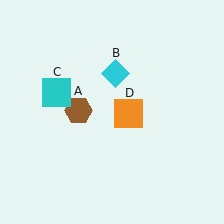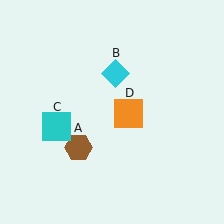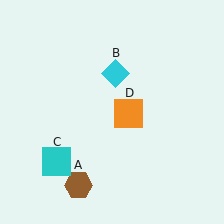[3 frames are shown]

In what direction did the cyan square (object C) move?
The cyan square (object C) moved down.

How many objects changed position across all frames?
2 objects changed position: brown hexagon (object A), cyan square (object C).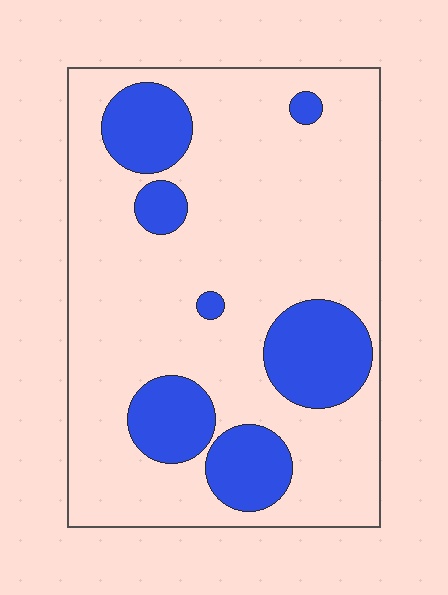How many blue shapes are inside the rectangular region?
7.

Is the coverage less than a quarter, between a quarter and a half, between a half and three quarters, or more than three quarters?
Less than a quarter.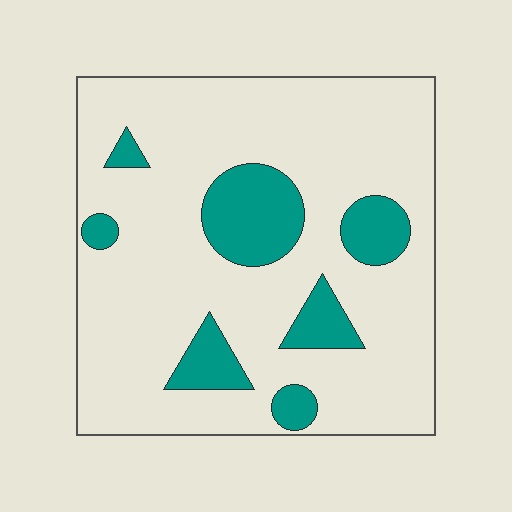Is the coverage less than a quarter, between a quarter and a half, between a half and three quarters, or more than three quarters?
Less than a quarter.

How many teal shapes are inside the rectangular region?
7.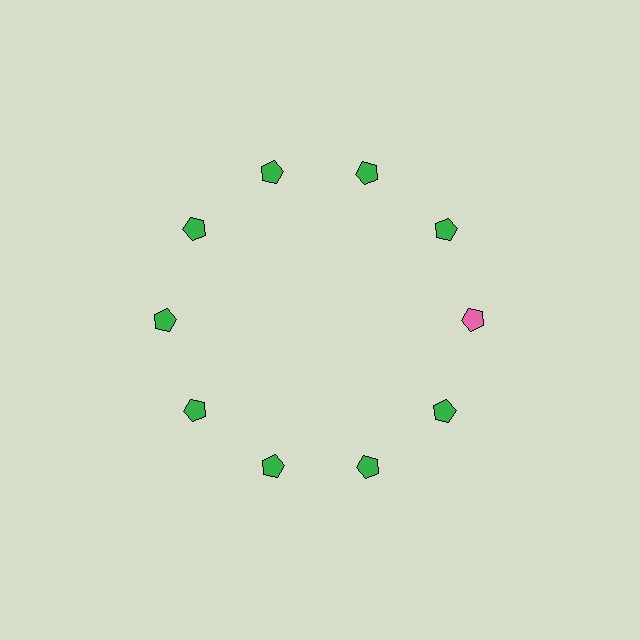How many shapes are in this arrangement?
There are 10 shapes arranged in a ring pattern.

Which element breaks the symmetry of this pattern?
The pink pentagon at roughly the 3 o'clock position breaks the symmetry. All other shapes are green pentagons.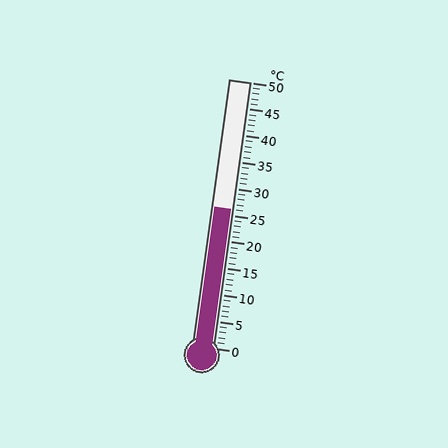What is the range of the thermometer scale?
The thermometer scale ranges from 0°C to 50°C.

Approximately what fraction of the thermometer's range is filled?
The thermometer is filled to approximately 50% of its range.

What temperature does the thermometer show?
The thermometer shows approximately 26°C.